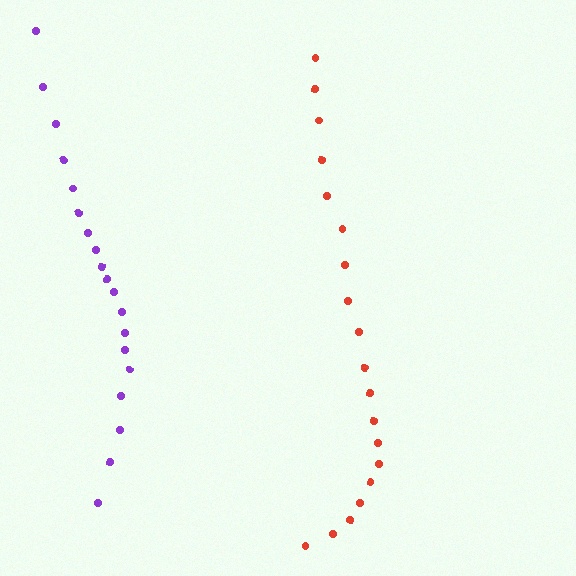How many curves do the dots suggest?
There are 2 distinct paths.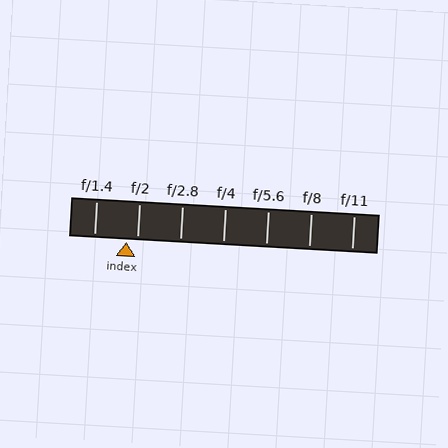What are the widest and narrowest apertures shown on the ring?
The widest aperture shown is f/1.4 and the narrowest is f/11.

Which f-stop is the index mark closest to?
The index mark is closest to f/2.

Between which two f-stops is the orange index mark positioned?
The index mark is between f/1.4 and f/2.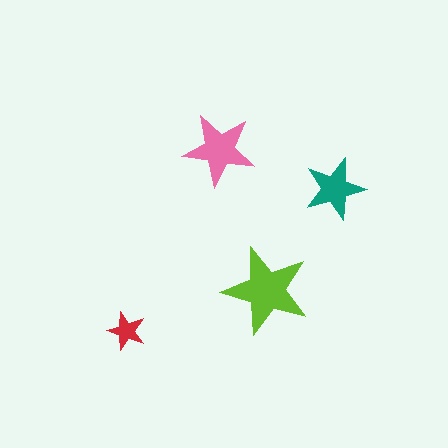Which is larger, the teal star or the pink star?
The pink one.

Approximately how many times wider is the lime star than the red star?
About 2.5 times wider.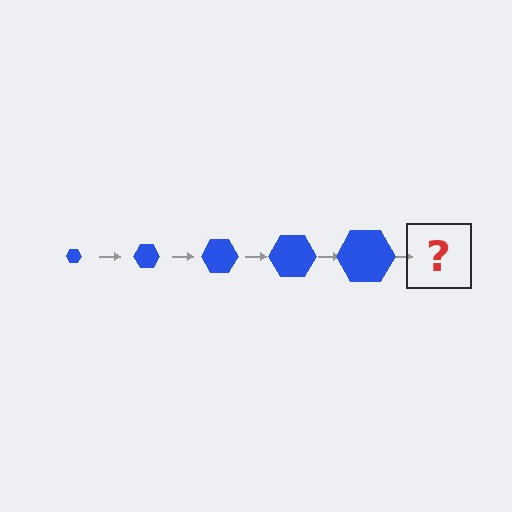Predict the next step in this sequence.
The next step is a blue hexagon, larger than the previous one.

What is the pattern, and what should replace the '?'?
The pattern is that the hexagon gets progressively larger each step. The '?' should be a blue hexagon, larger than the previous one.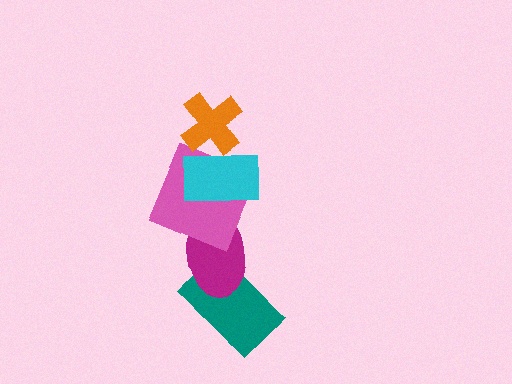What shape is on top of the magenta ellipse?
The pink square is on top of the magenta ellipse.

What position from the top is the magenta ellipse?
The magenta ellipse is 4th from the top.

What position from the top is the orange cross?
The orange cross is 1st from the top.